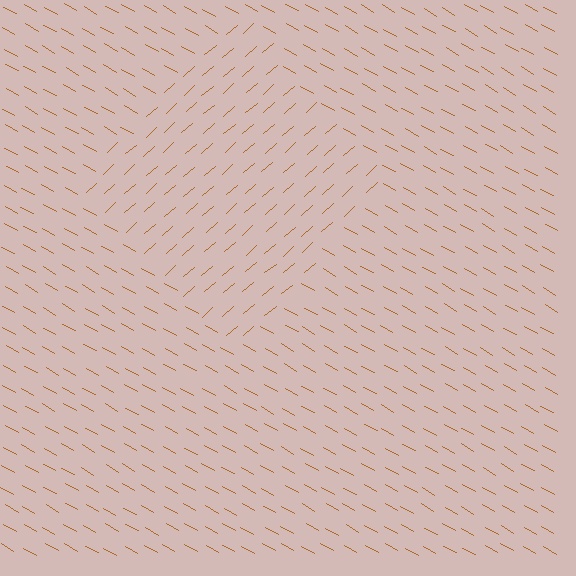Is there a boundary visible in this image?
Yes, there is a texture boundary formed by a change in line orientation.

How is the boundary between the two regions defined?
The boundary is defined purely by a change in line orientation (approximately 71 degrees difference). All lines are the same color and thickness.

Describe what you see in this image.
The image is filled with small brown line segments. A diamond region in the image has lines oriented differently from the surrounding lines, creating a visible texture boundary.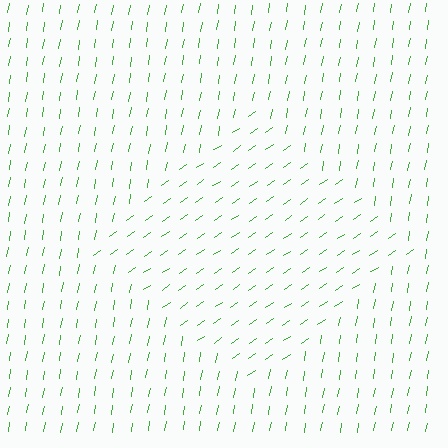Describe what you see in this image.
The image is filled with small green line segments. A diamond region in the image has lines oriented differently from the surrounding lines, creating a visible texture boundary.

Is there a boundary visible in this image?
Yes, there is a texture boundary formed by a change in line orientation.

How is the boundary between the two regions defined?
The boundary is defined purely by a change in line orientation (approximately 45 degrees difference). All lines are the same color and thickness.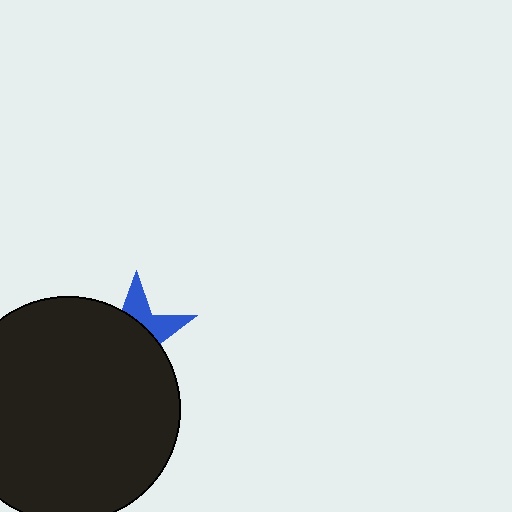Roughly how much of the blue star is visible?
A small part of it is visible (roughly 32%).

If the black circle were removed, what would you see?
You would see the complete blue star.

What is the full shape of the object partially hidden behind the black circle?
The partially hidden object is a blue star.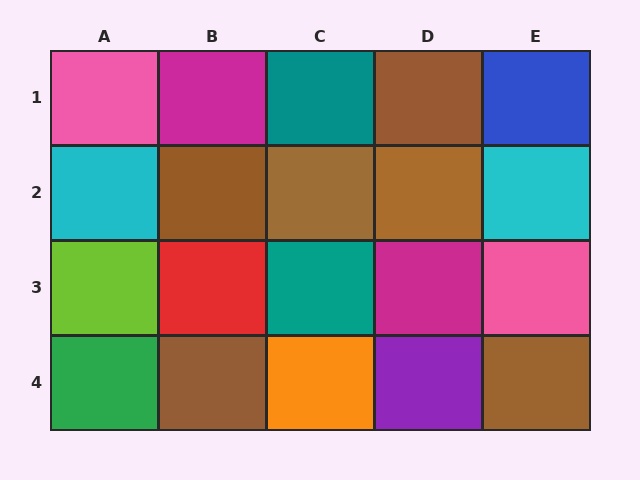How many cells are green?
1 cell is green.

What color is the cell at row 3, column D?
Magenta.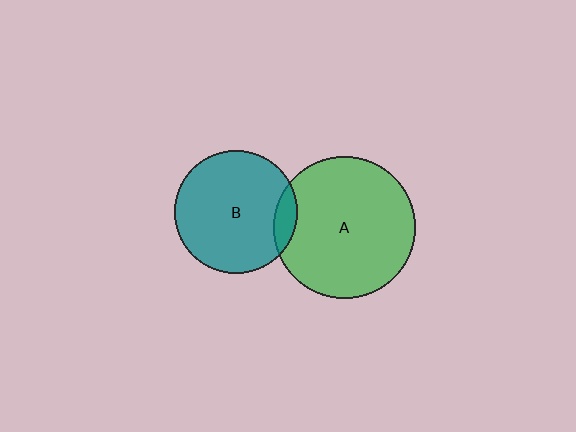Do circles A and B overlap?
Yes.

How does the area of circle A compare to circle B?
Approximately 1.3 times.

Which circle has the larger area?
Circle A (green).